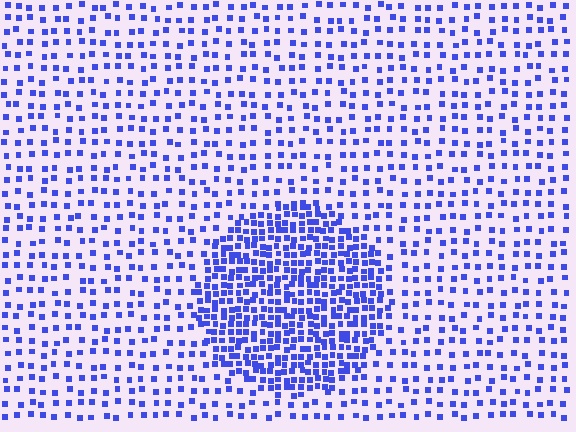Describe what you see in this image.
The image contains small blue elements arranged at two different densities. A circle-shaped region is visible where the elements are more densely packed than the surrounding area.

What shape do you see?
I see a circle.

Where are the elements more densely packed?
The elements are more densely packed inside the circle boundary.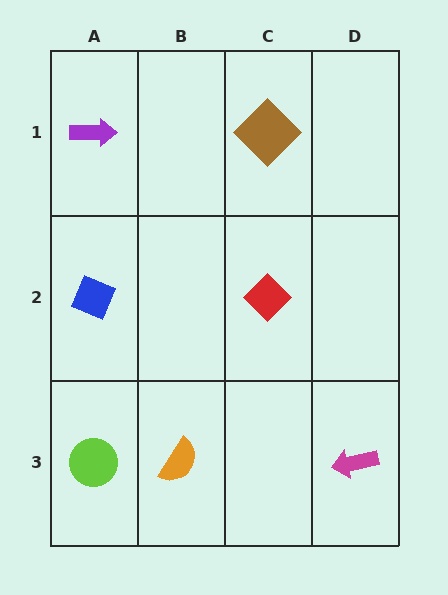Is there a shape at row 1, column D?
No, that cell is empty.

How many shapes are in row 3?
3 shapes.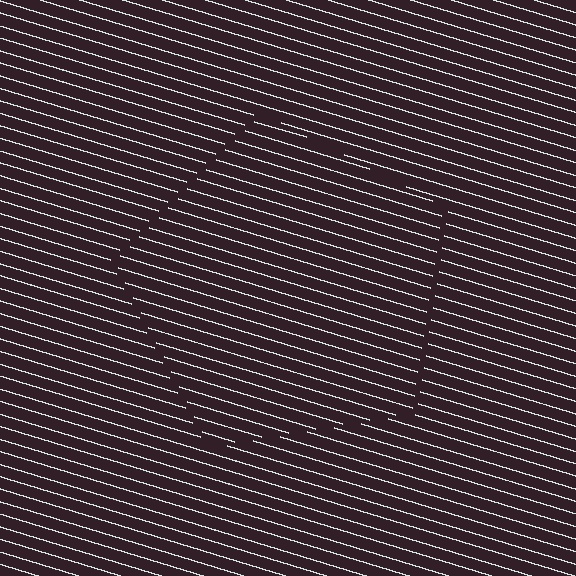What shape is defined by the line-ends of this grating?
An illusory pentagon. The interior of the shape contains the same grating, shifted by half a period — the contour is defined by the phase discontinuity where line-ends from the inner and outer gratings abut.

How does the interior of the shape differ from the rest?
The interior of the shape contains the same grating, shifted by half a period — the contour is defined by the phase discontinuity where line-ends from the inner and outer gratings abut.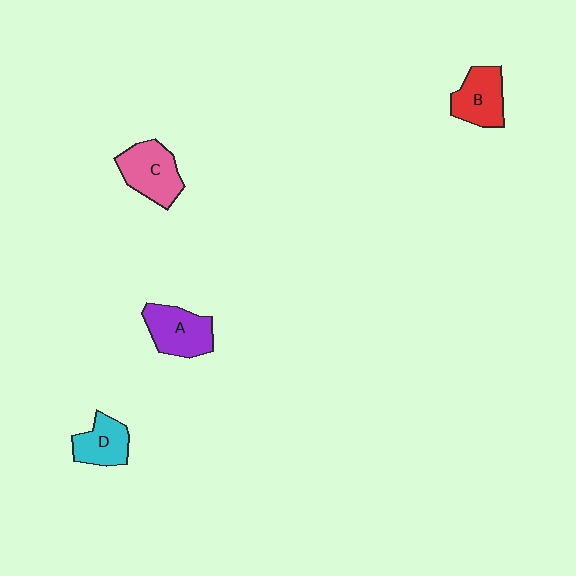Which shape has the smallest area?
Shape D (cyan).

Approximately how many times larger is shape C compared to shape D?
Approximately 1.3 times.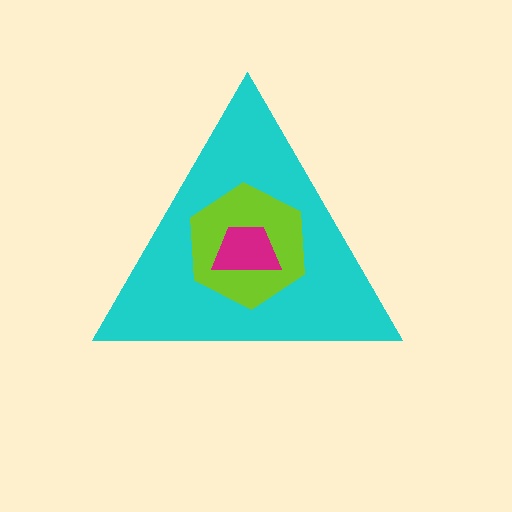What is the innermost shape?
The magenta trapezoid.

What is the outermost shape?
The cyan triangle.